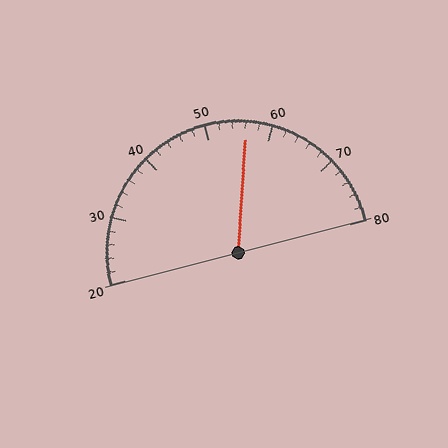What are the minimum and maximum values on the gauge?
The gauge ranges from 20 to 80.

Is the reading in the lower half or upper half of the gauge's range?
The reading is in the upper half of the range (20 to 80).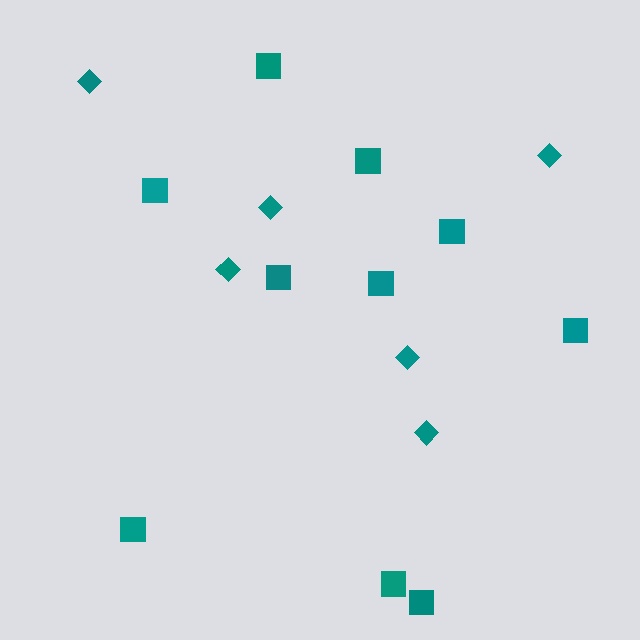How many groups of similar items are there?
There are 2 groups: one group of squares (10) and one group of diamonds (6).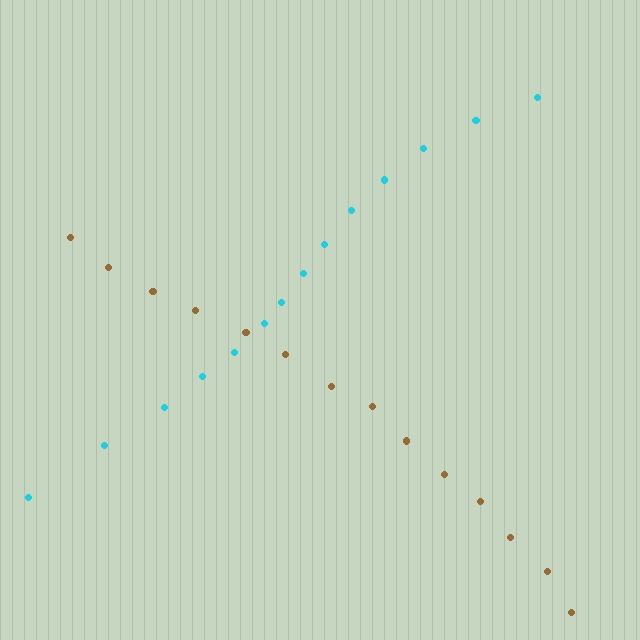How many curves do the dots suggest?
There are 2 distinct paths.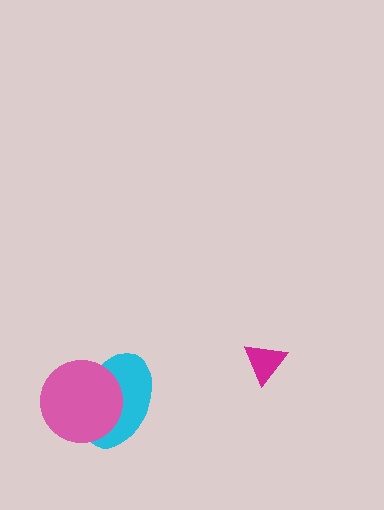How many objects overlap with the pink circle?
1 object overlaps with the pink circle.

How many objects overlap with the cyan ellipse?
1 object overlaps with the cyan ellipse.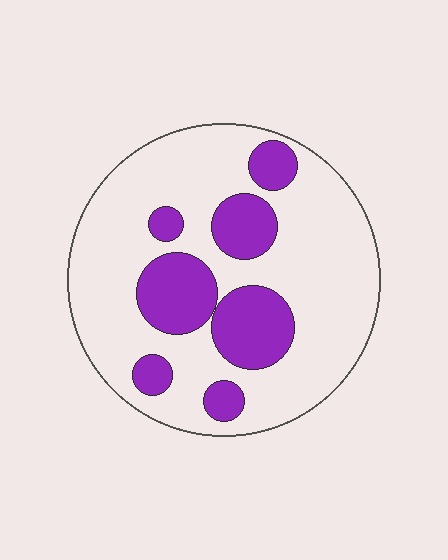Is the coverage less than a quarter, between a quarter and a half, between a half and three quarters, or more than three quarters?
Between a quarter and a half.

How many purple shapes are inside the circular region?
7.